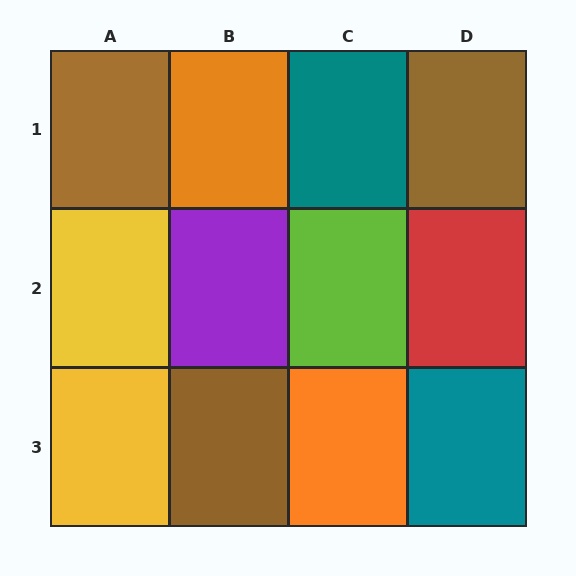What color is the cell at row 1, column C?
Teal.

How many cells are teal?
2 cells are teal.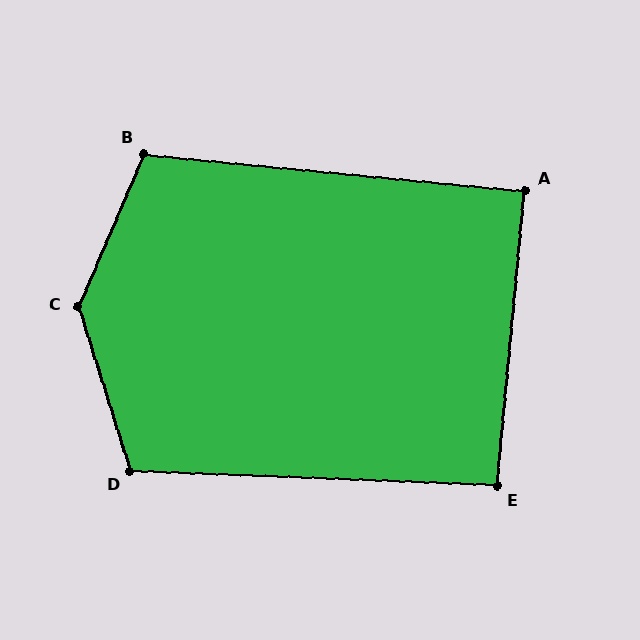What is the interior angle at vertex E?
Approximately 93 degrees (approximately right).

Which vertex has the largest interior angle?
C, at approximately 139 degrees.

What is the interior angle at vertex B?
Approximately 108 degrees (obtuse).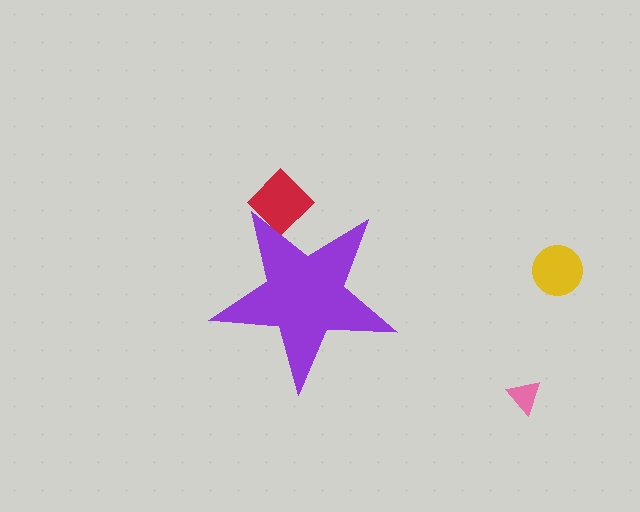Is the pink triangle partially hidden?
No, the pink triangle is fully visible.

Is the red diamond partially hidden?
Yes, the red diamond is partially hidden behind the purple star.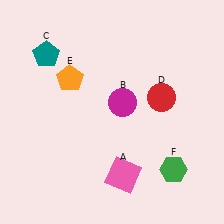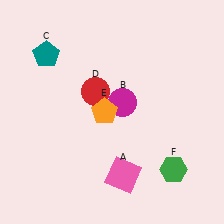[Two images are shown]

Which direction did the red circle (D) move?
The red circle (D) moved left.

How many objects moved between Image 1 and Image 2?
2 objects moved between the two images.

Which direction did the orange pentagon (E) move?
The orange pentagon (E) moved right.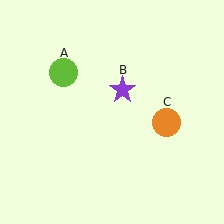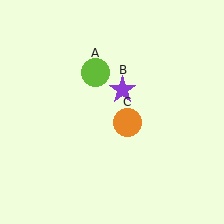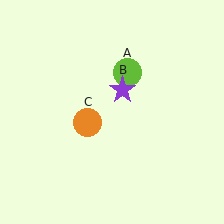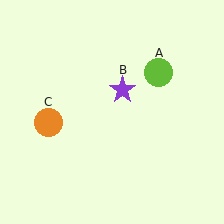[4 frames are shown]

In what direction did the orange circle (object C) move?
The orange circle (object C) moved left.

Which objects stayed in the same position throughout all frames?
Purple star (object B) remained stationary.